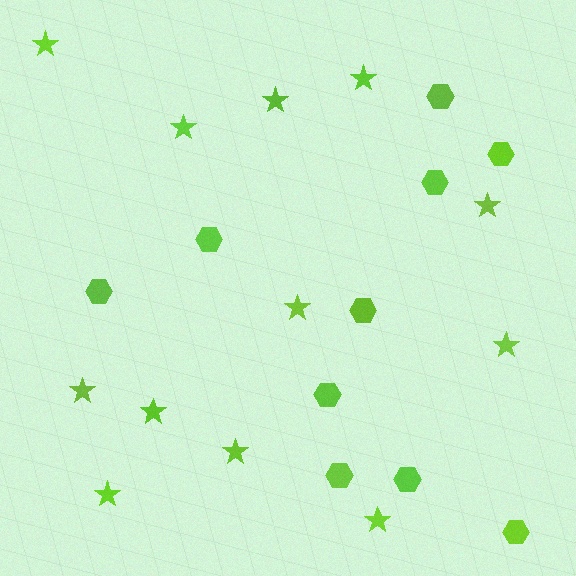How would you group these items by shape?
There are 2 groups: one group of stars (12) and one group of hexagons (10).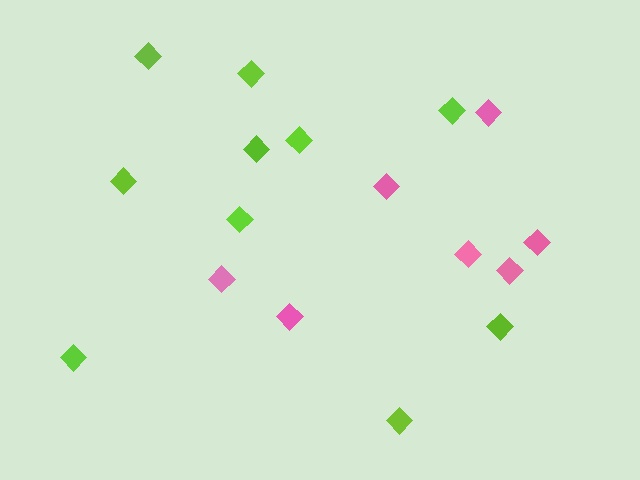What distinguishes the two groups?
There are 2 groups: one group of lime diamonds (10) and one group of pink diamonds (7).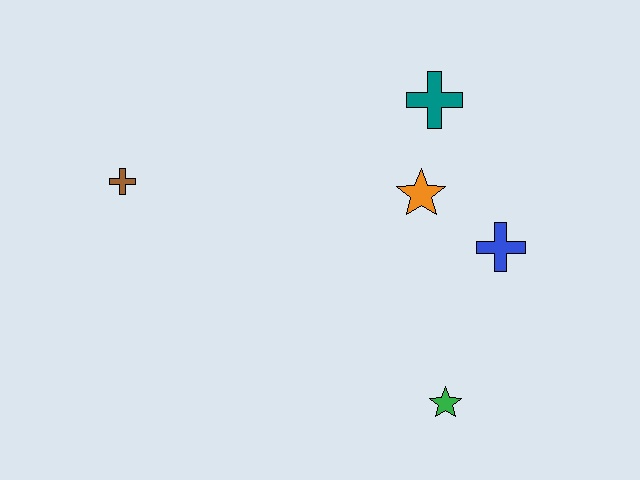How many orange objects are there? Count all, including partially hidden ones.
There is 1 orange object.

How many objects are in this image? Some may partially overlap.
There are 5 objects.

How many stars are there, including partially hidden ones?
There are 2 stars.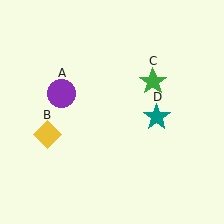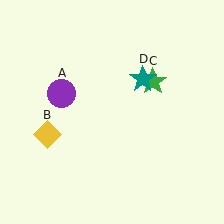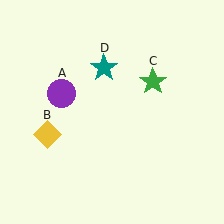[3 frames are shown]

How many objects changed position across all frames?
1 object changed position: teal star (object D).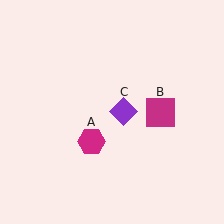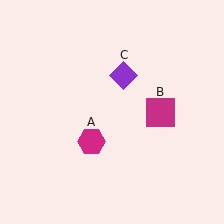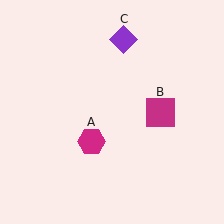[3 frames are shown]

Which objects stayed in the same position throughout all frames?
Magenta hexagon (object A) and magenta square (object B) remained stationary.